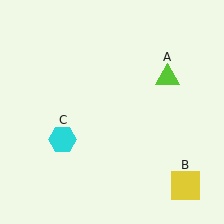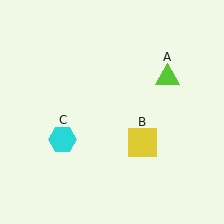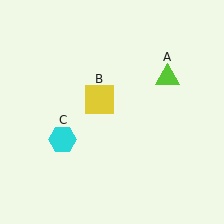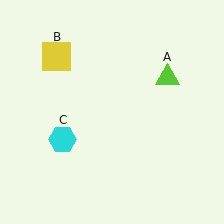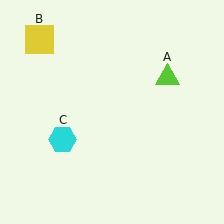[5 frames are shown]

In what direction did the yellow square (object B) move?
The yellow square (object B) moved up and to the left.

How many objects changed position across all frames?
1 object changed position: yellow square (object B).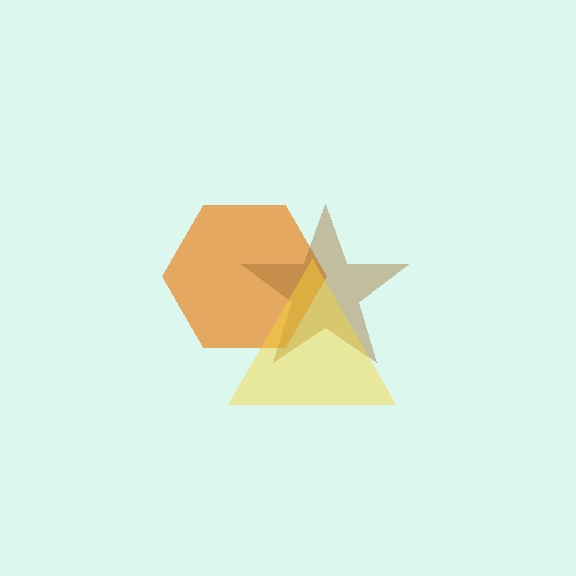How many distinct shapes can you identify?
There are 3 distinct shapes: an orange hexagon, a brown star, a yellow triangle.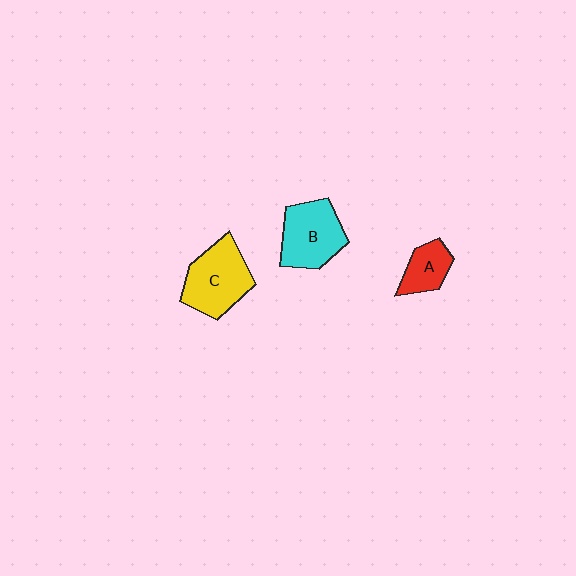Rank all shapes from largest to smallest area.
From largest to smallest: C (yellow), B (cyan), A (red).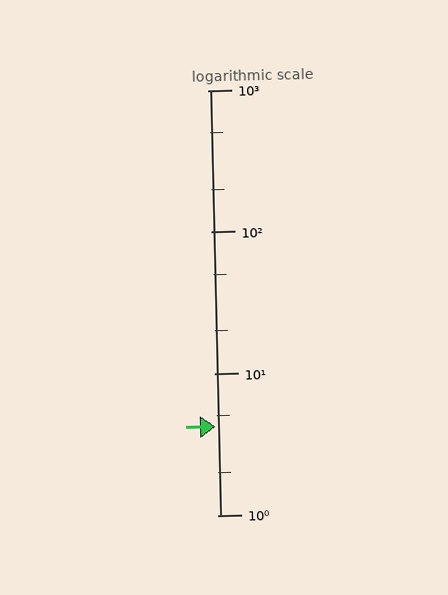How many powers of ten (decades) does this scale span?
The scale spans 3 decades, from 1 to 1000.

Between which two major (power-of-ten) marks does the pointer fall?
The pointer is between 1 and 10.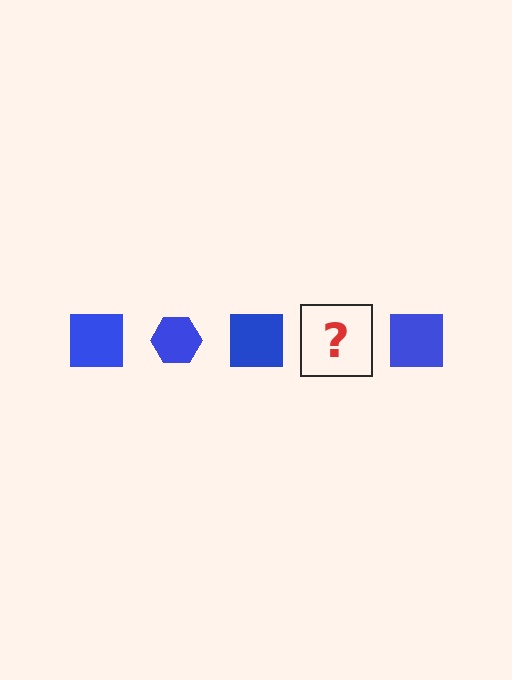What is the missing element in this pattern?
The missing element is a blue hexagon.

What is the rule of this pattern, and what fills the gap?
The rule is that the pattern cycles through square, hexagon shapes in blue. The gap should be filled with a blue hexagon.